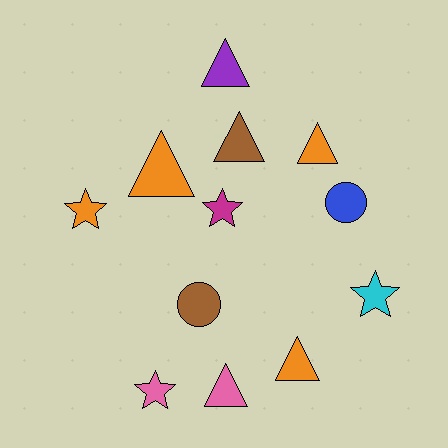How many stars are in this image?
There are 4 stars.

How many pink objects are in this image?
There are 2 pink objects.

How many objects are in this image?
There are 12 objects.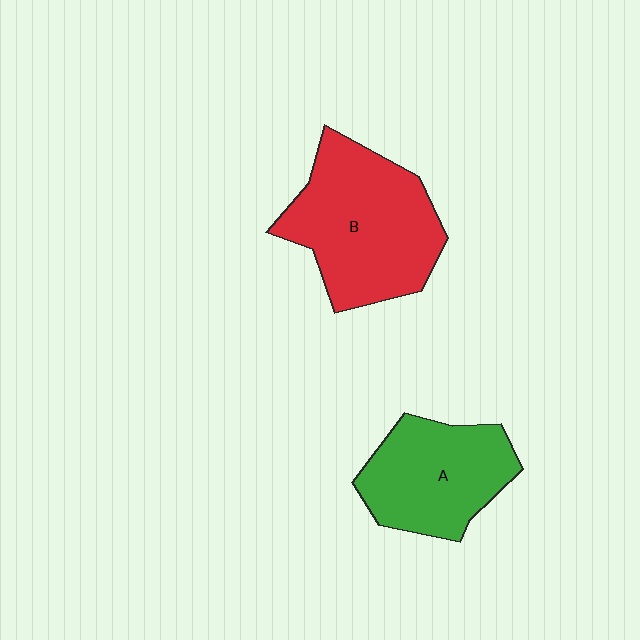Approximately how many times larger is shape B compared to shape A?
Approximately 1.3 times.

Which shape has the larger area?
Shape B (red).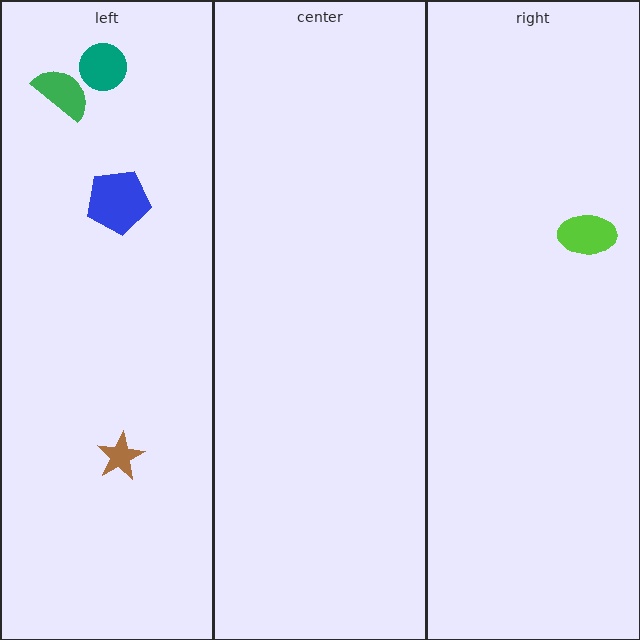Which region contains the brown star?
The left region.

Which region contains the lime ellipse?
The right region.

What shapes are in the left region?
The blue pentagon, the brown star, the teal circle, the green semicircle.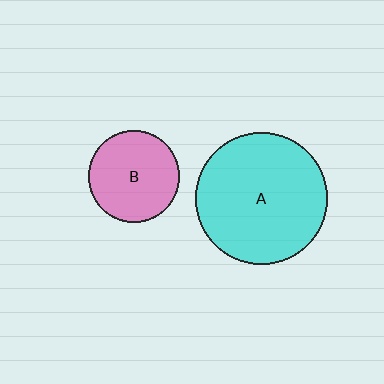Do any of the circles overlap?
No, none of the circles overlap.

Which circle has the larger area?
Circle A (cyan).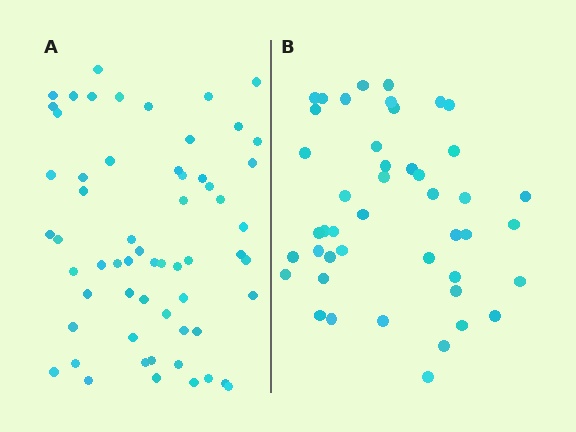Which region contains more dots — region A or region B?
Region A (the left region) has more dots.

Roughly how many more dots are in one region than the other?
Region A has approximately 15 more dots than region B.